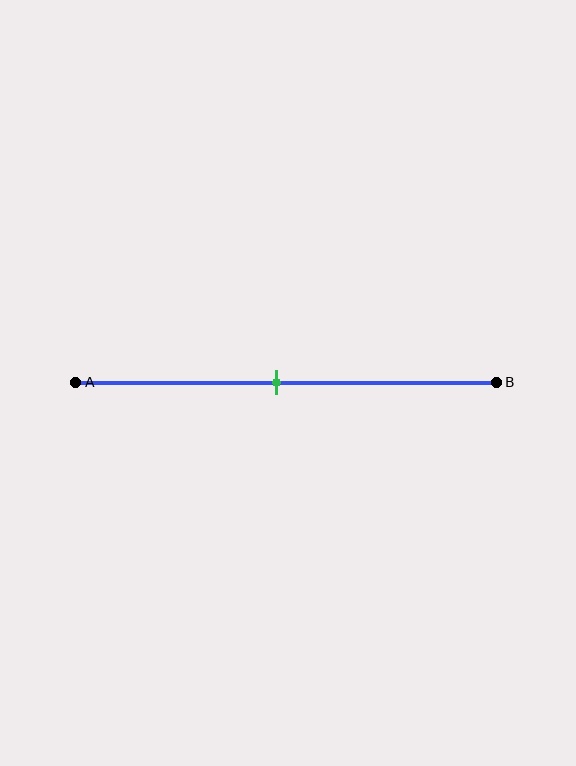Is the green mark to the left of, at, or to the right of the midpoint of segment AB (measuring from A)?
The green mark is approximately at the midpoint of segment AB.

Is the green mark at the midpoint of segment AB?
Yes, the mark is approximately at the midpoint.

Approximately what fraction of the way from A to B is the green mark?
The green mark is approximately 50% of the way from A to B.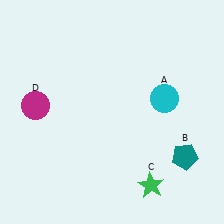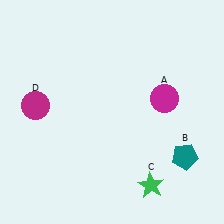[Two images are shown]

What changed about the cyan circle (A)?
In Image 1, A is cyan. In Image 2, it changed to magenta.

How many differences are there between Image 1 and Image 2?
There is 1 difference between the two images.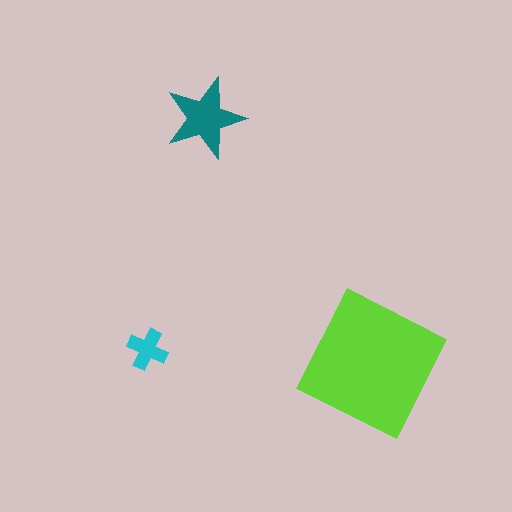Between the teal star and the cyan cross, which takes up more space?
The teal star.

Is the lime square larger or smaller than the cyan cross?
Larger.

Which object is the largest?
The lime square.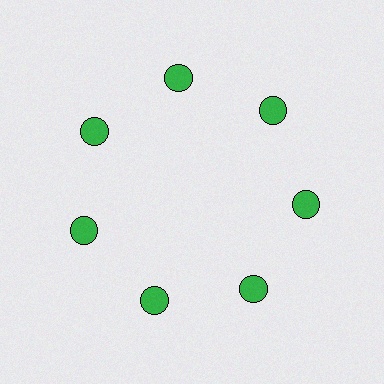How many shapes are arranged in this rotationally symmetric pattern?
There are 7 shapes, arranged in 7 groups of 1.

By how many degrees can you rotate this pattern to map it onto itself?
The pattern maps onto itself every 51 degrees of rotation.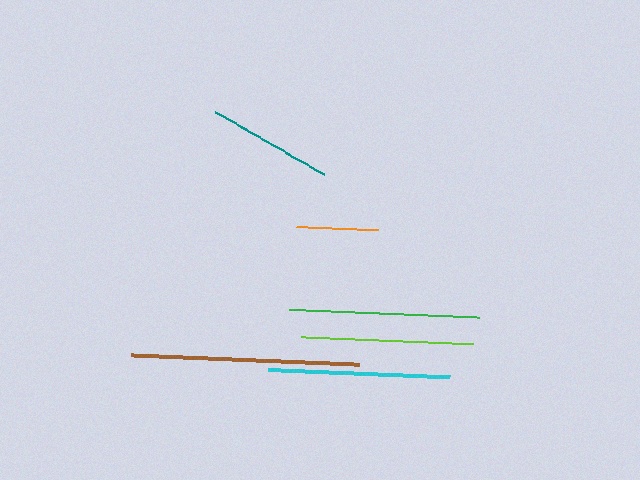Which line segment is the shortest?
The orange line is the shortest at approximately 82 pixels.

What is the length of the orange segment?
The orange segment is approximately 82 pixels long.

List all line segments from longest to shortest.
From longest to shortest: brown, green, cyan, lime, teal, orange.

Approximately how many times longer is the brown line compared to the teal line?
The brown line is approximately 1.8 times the length of the teal line.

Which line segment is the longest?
The brown line is the longest at approximately 228 pixels.